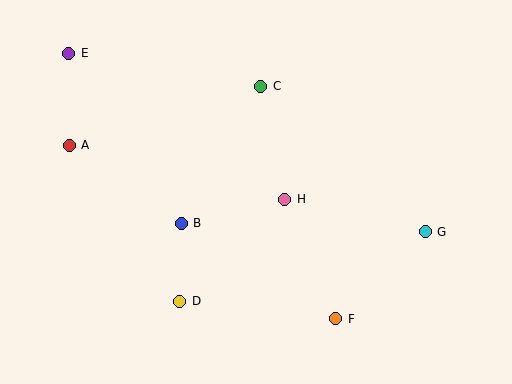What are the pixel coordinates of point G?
Point G is at (425, 232).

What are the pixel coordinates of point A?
Point A is at (69, 145).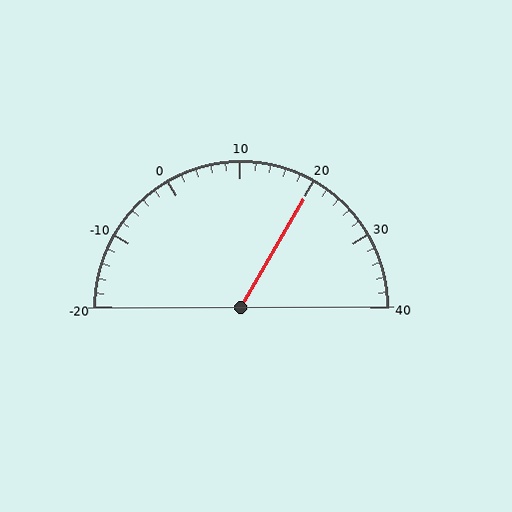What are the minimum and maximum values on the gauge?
The gauge ranges from -20 to 40.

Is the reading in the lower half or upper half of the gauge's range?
The reading is in the upper half of the range (-20 to 40).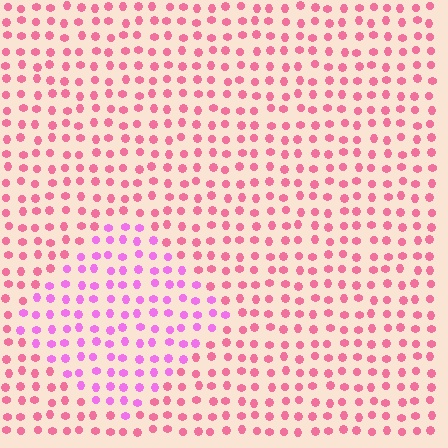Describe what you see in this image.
The image is filled with small pink elements in a uniform arrangement. A diamond-shaped region is visible where the elements are tinted to a slightly different hue, forming a subtle color boundary.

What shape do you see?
I see a diamond.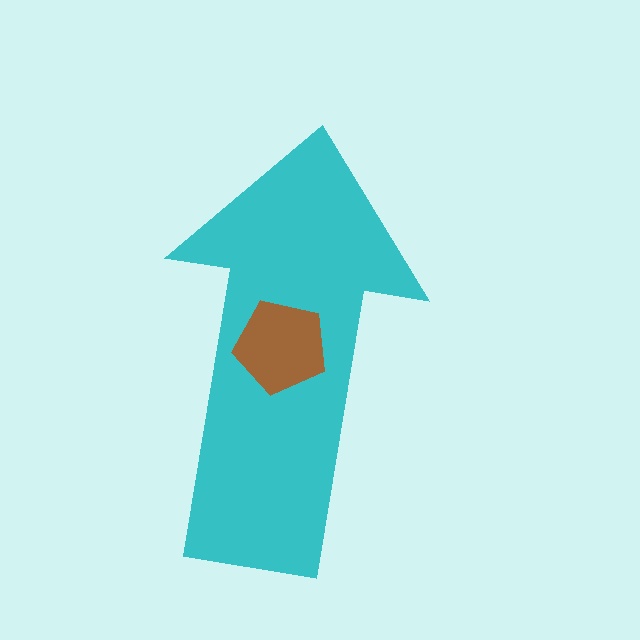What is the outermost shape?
The cyan arrow.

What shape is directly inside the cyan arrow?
The brown pentagon.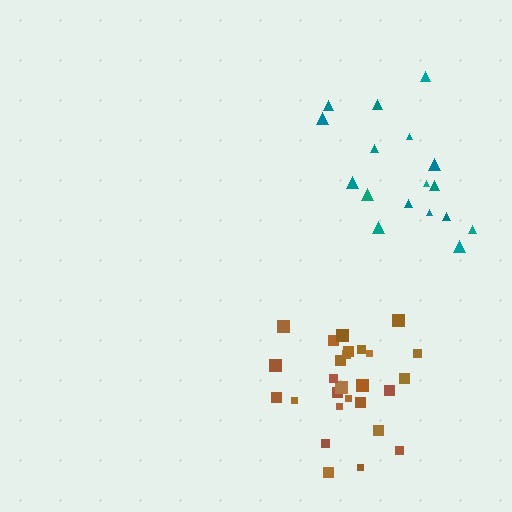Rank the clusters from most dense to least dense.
brown, teal.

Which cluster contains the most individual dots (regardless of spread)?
Brown (27).